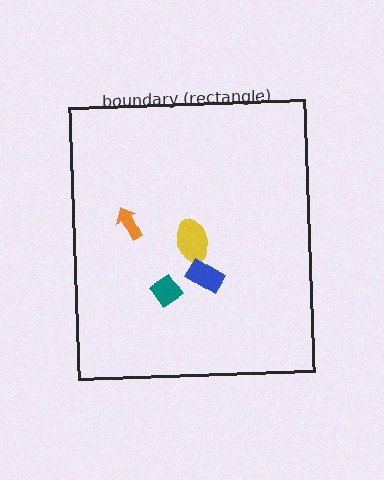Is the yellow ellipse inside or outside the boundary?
Inside.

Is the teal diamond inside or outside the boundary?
Inside.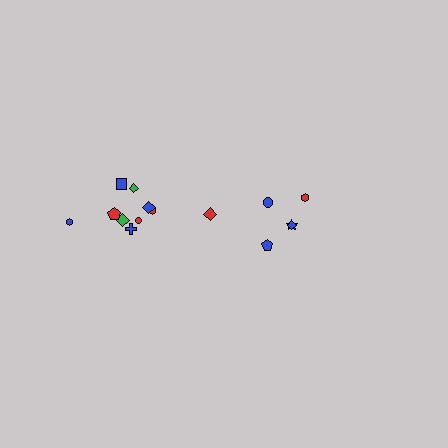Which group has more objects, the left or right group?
The left group.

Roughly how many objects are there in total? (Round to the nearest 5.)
Roughly 15 objects in total.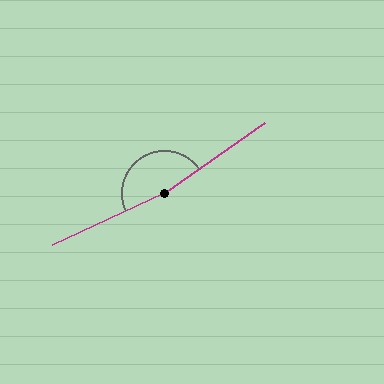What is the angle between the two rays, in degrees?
Approximately 170 degrees.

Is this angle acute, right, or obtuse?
It is obtuse.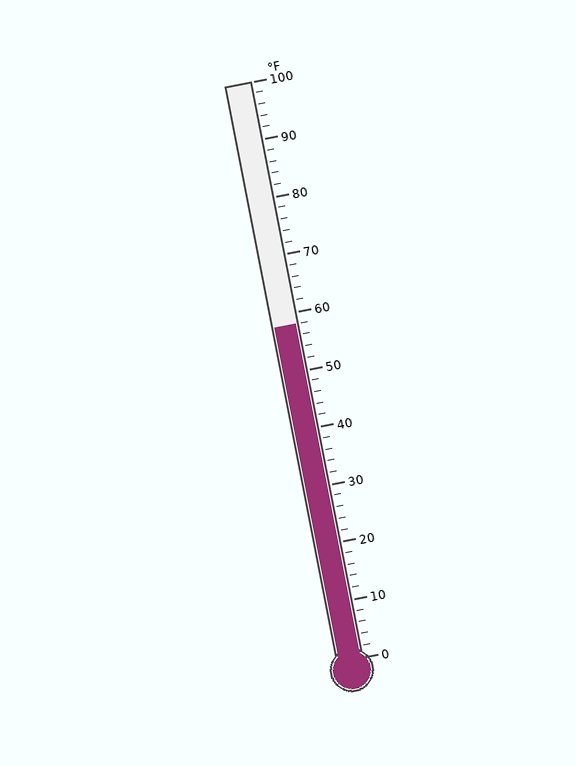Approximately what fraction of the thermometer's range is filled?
The thermometer is filled to approximately 60% of its range.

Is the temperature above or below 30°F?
The temperature is above 30°F.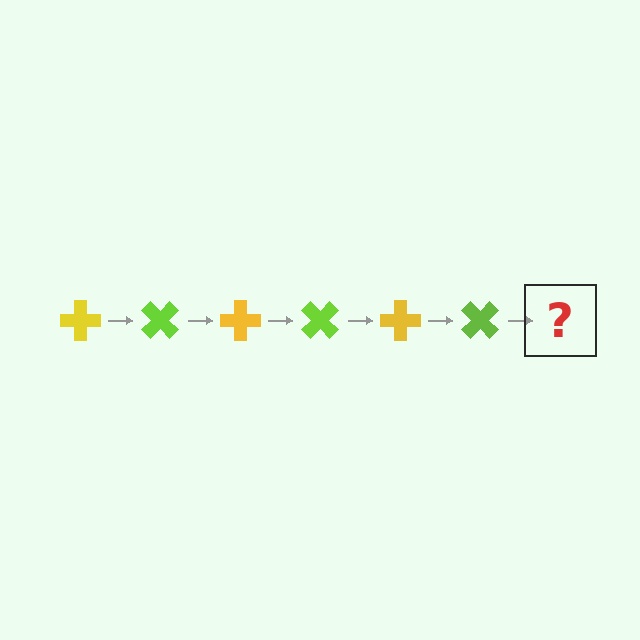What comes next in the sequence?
The next element should be a yellow cross, rotated 270 degrees from the start.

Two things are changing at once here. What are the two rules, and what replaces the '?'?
The two rules are that it rotates 45 degrees each step and the color cycles through yellow and lime. The '?' should be a yellow cross, rotated 270 degrees from the start.